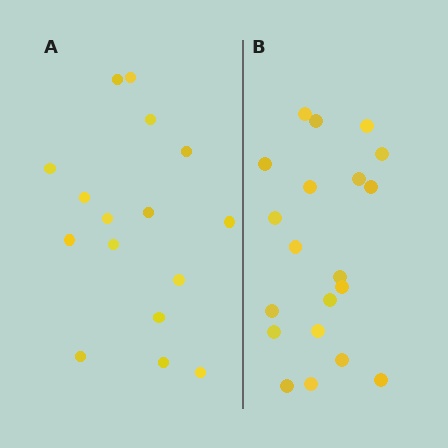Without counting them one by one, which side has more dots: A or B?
Region B (the right region) has more dots.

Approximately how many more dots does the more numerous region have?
Region B has about 4 more dots than region A.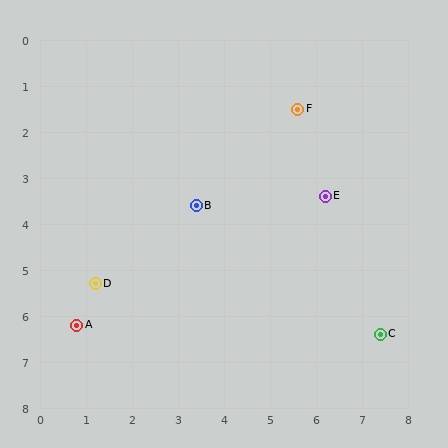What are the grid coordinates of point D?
Point D is at approximately (1.2, 5.3).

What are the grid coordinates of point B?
Point B is at approximately (3.4, 3.6).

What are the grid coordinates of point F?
Point F is at approximately (5.6, 1.5).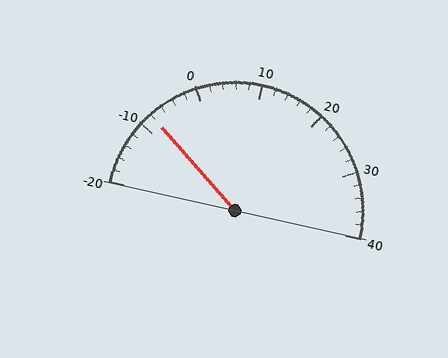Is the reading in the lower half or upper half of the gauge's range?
The reading is in the lower half of the range (-20 to 40).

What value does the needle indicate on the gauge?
The needle indicates approximately -8.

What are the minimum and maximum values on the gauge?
The gauge ranges from -20 to 40.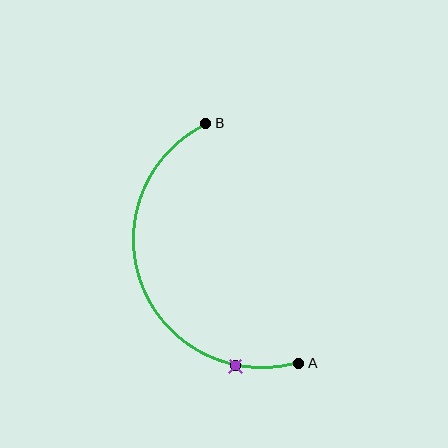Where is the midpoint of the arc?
The arc midpoint is the point on the curve farthest from the straight line joining A and B. It sits to the left of that line.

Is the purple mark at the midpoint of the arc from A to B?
No. The purple mark lies on the arc but is closer to endpoint A. The arc midpoint would be at the point on the curve equidistant along the arc from both A and B.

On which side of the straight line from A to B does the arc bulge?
The arc bulges to the left of the straight line connecting A and B.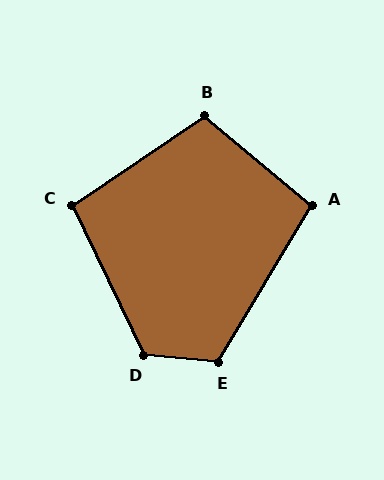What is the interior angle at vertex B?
Approximately 106 degrees (obtuse).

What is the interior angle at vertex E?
Approximately 116 degrees (obtuse).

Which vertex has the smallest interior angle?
C, at approximately 98 degrees.